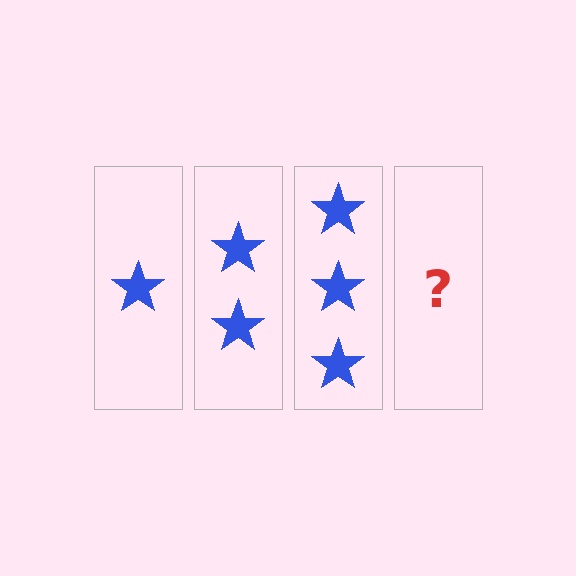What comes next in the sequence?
The next element should be 4 stars.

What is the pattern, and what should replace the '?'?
The pattern is that each step adds one more star. The '?' should be 4 stars.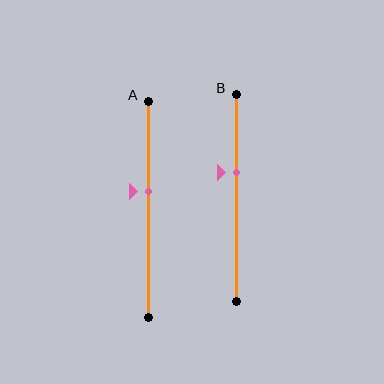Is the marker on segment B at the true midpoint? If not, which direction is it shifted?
No, the marker on segment B is shifted upward by about 12% of the segment length.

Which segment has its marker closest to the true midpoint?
Segment A has its marker closest to the true midpoint.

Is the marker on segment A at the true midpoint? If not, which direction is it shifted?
No, the marker on segment A is shifted upward by about 8% of the segment length.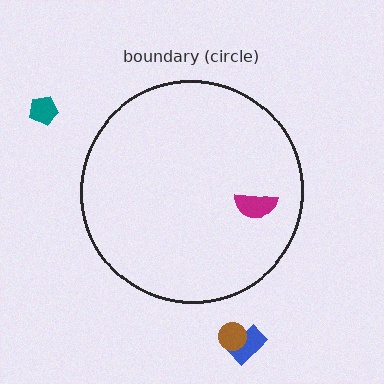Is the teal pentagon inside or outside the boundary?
Outside.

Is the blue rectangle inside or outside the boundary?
Outside.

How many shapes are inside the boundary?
1 inside, 3 outside.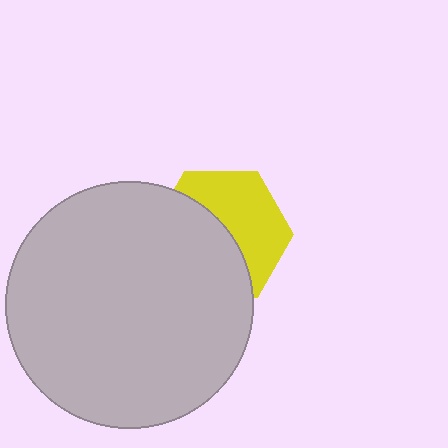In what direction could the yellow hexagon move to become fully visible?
The yellow hexagon could move toward the upper-right. That would shift it out from behind the light gray circle entirely.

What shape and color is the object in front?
The object in front is a light gray circle.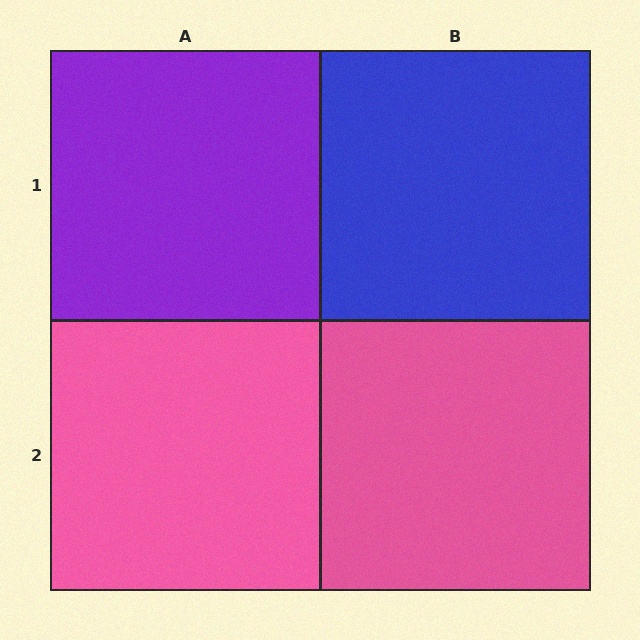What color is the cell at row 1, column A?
Purple.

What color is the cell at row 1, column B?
Blue.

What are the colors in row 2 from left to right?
Pink, pink.